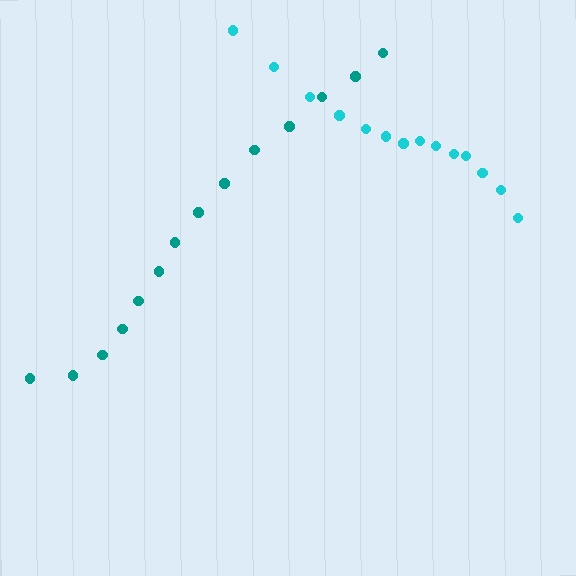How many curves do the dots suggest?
There are 2 distinct paths.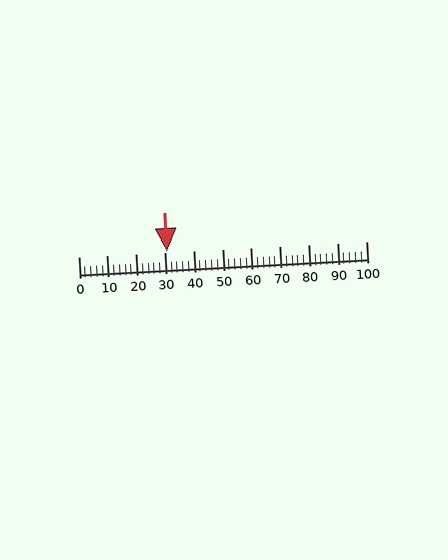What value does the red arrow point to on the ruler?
The red arrow points to approximately 31.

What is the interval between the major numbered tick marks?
The major tick marks are spaced 10 units apart.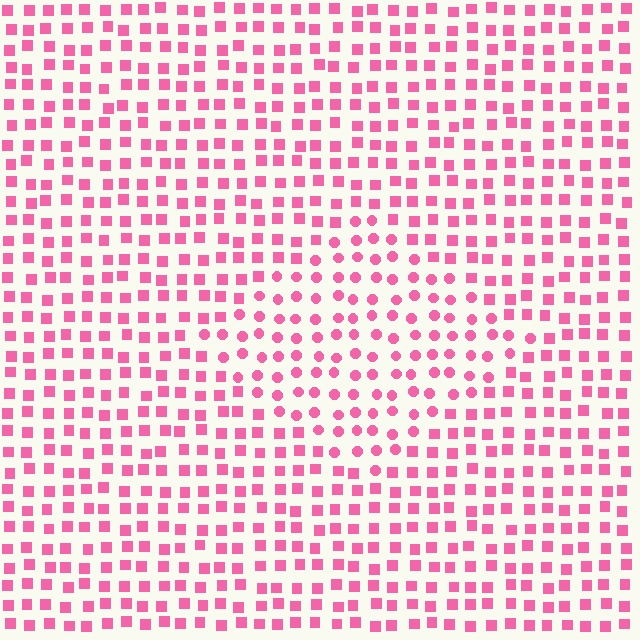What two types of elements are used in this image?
The image uses circles inside the diamond region and squares outside it.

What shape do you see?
I see a diamond.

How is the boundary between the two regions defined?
The boundary is defined by a change in element shape: circles inside vs. squares outside. All elements share the same color and spacing.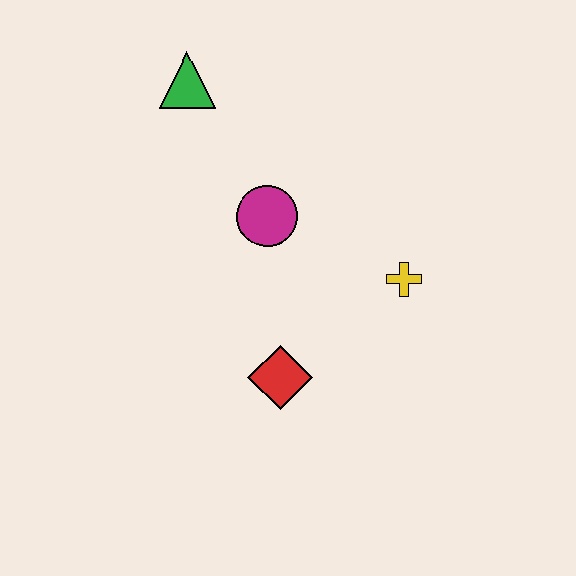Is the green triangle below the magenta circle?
No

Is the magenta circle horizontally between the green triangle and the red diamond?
Yes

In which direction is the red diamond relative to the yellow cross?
The red diamond is to the left of the yellow cross.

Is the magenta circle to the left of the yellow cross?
Yes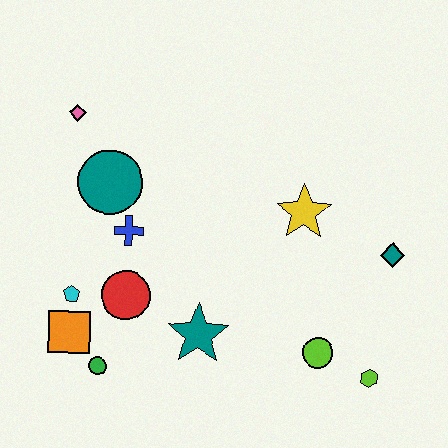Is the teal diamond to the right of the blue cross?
Yes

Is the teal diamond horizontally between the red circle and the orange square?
No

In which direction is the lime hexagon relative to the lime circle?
The lime hexagon is to the right of the lime circle.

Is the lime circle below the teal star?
Yes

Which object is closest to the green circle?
The orange square is closest to the green circle.